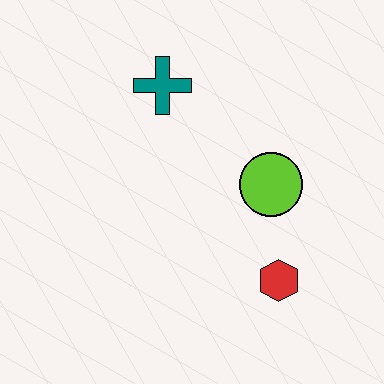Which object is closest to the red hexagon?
The lime circle is closest to the red hexagon.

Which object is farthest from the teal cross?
The red hexagon is farthest from the teal cross.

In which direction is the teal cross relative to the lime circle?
The teal cross is to the left of the lime circle.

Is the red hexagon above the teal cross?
No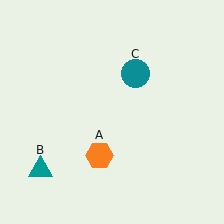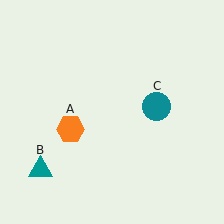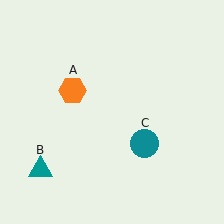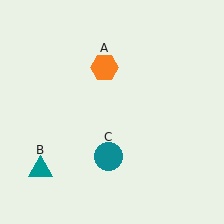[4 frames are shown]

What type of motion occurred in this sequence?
The orange hexagon (object A), teal circle (object C) rotated clockwise around the center of the scene.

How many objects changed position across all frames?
2 objects changed position: orange hexagon (object A), teal circle (object C).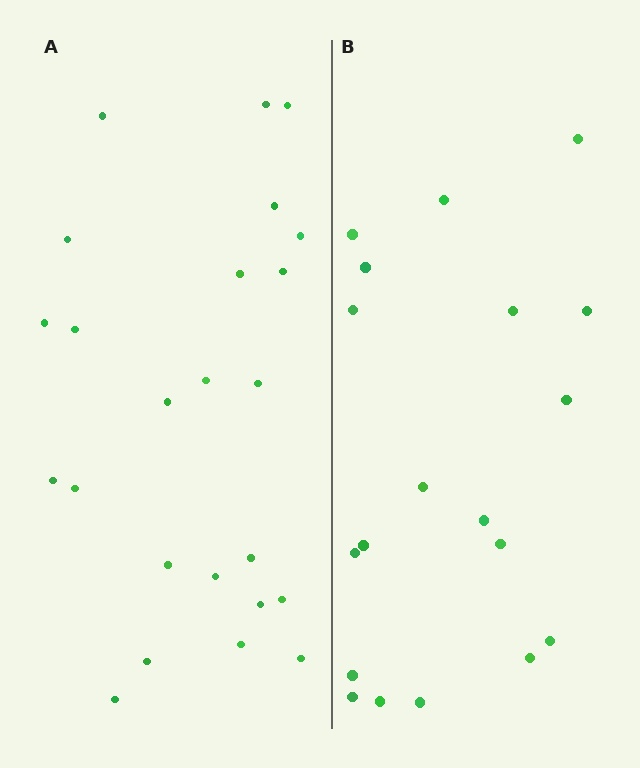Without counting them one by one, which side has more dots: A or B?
Region A (the left region) has more dots.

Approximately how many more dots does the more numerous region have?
Region A has about 5 more dots than region B.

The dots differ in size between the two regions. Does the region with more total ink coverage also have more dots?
No. Region B has more total ink coverage because its dots are larger, but region A actually contains more individual dots. Total area can be misleading — the number of items is what matters here.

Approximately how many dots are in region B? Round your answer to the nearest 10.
About 20 dots. (The exact count is 19, which rounds to 20.)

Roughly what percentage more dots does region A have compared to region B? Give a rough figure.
About 25% more.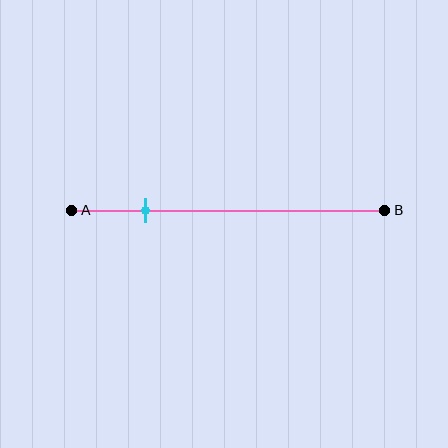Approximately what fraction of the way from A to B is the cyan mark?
The cyan mark is approximately 25% of the way from A to B.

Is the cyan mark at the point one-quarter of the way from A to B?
Yes, the mark is approximately at the one-quarter point.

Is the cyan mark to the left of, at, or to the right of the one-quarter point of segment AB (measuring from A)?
The cyan mark is approximately at the one-quarter point of segment AB.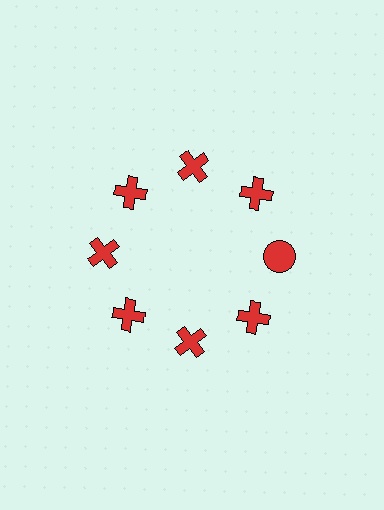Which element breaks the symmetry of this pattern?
The red circle at roughly the 3 o'clock position breaks the symmetry. All other shapes are red crosses.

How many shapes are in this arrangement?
There are 8 shapes arranged in a ring pattern.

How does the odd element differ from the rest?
It has a different shape: circle instead of cross.